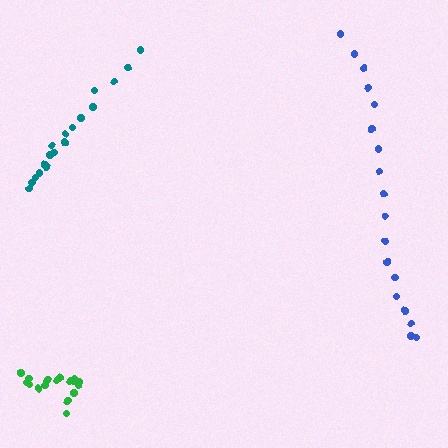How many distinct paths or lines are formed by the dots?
There are 3 distinct paths.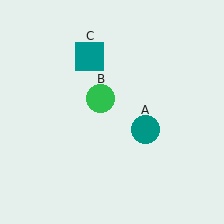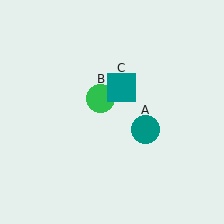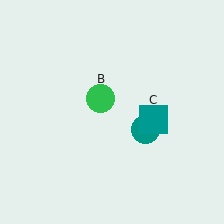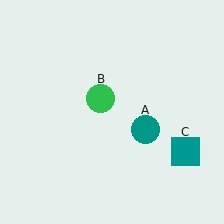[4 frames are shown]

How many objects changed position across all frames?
1 object changed position: teal square (object C).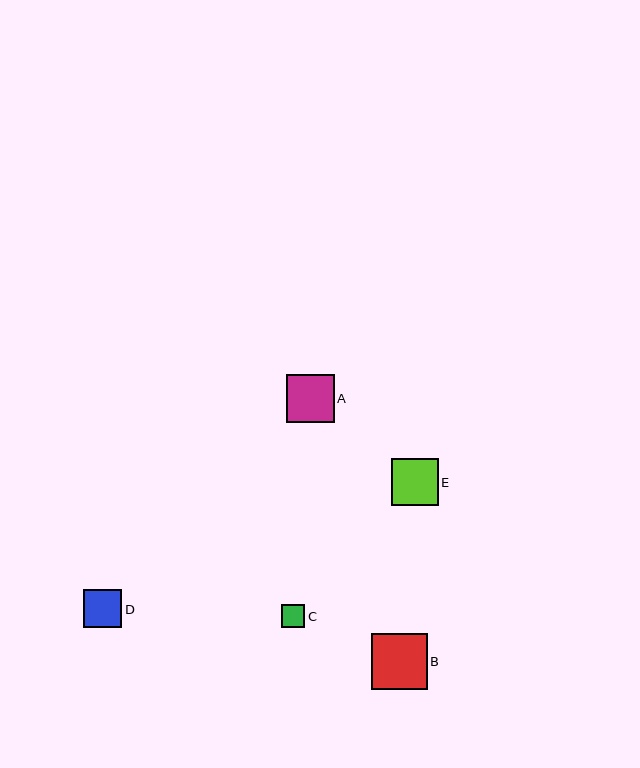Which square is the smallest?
Square C is the smallest with a size of approximately 23 pixels.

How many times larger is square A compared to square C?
Square A is approximately 2.1 times the size of square C.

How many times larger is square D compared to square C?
Square D is approximately 1.7 times the size of square C.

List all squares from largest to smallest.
From largest to smallest: B, A, E, D, C.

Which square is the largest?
Square B is the largest with a size of approximately 56 pixels.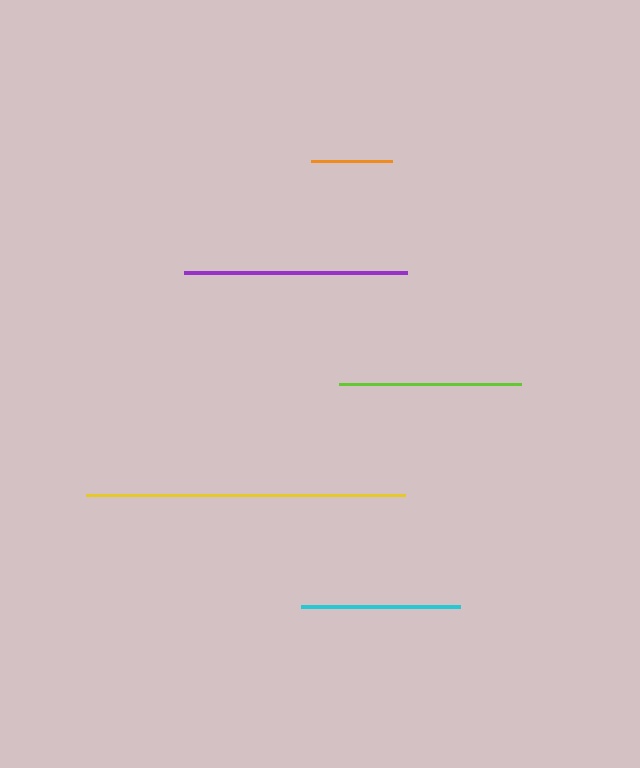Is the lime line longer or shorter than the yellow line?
The yellow line is longer than the lime line.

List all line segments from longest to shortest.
From longest to shortest: yellow, purple, lime, cyan, orange.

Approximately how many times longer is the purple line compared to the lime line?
The purple line is approximately 1.2 times the length of the lime line.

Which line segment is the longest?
The yellow line is the longest at approximately 319 pixels.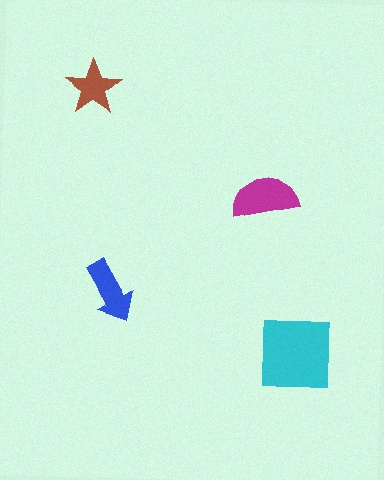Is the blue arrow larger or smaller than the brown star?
Larger.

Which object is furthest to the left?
The brown star is leftmost.